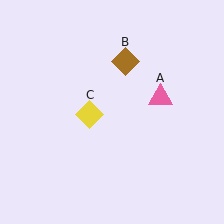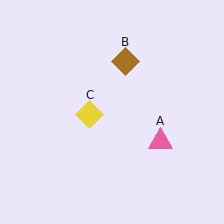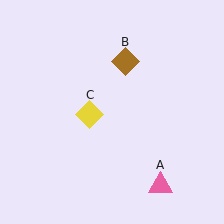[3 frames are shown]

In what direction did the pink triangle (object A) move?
The pink triangle (object A) moved down.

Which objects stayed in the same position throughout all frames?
Brown diamond (object B) and yellow diamond (object C) remained stationary.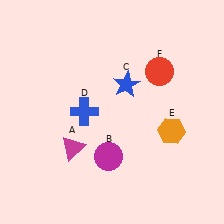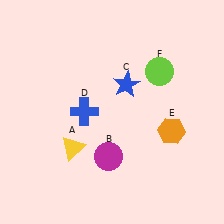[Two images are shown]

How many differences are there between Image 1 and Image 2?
There are 2 differences between the two images.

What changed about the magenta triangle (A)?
In Image 1, A is magenta. In Image 2, it changed to yellow.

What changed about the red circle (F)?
In Image 1, F is red. In Image 2, it changed to lime.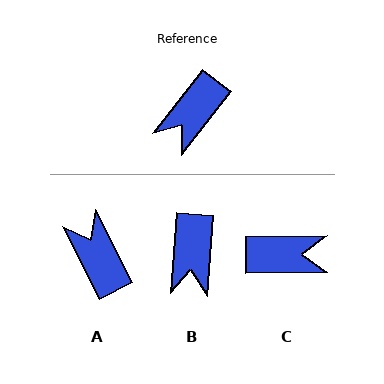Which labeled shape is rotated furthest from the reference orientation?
C, about 128 degrees away.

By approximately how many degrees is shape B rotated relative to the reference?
Approximately 34 degrees counter-clockwise.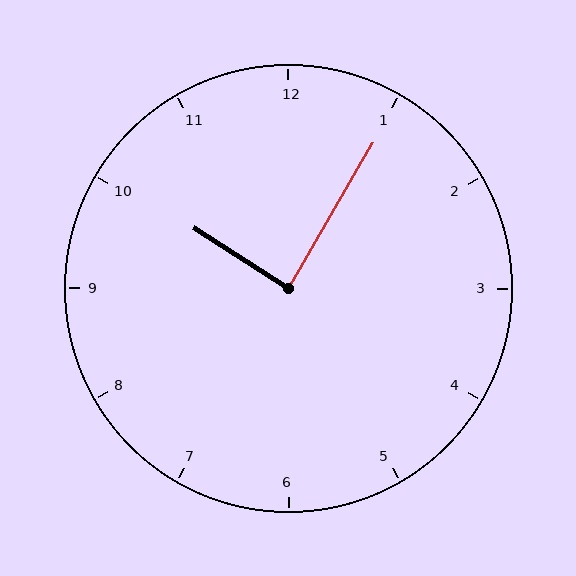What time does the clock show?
10:05.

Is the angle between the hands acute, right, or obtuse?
It is right.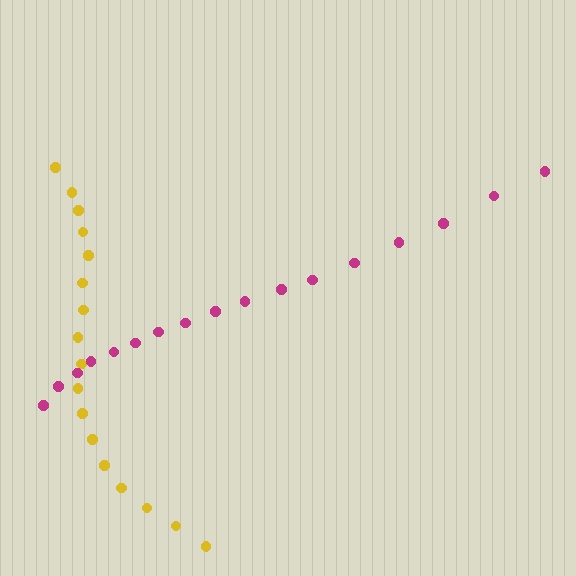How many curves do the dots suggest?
There are 2 distinct paths.